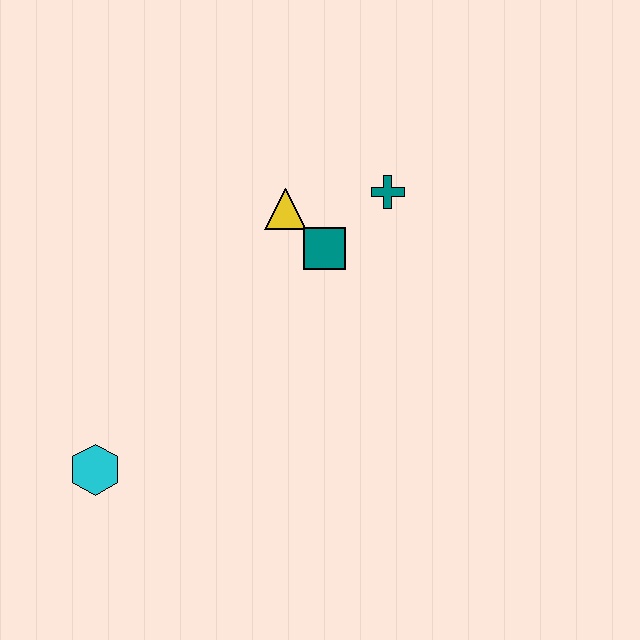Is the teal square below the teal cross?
Yes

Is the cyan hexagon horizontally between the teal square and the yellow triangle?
No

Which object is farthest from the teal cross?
The cyan hexagon is farthest from the teal cross.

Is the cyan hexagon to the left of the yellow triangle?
Yes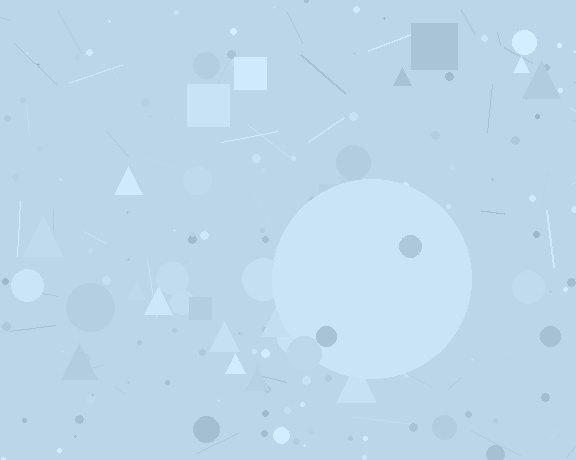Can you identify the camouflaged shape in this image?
The camouflaged shape is a circle.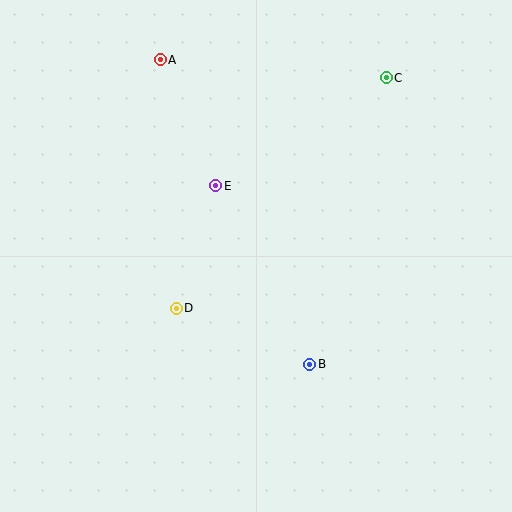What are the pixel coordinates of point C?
Point C is at (386, 78).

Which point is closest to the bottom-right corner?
Point B is closest to the bottom-right corner.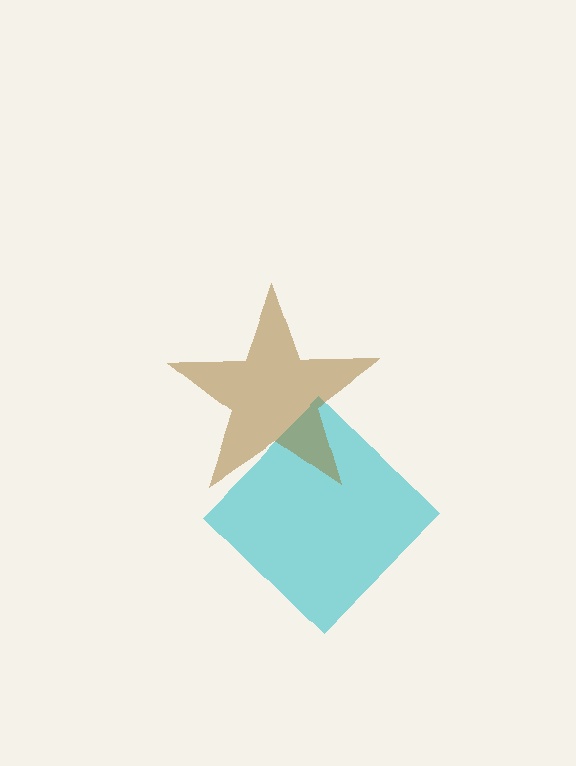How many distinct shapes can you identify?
There are 2 distinct shapes: a cyan diamond, a brown star.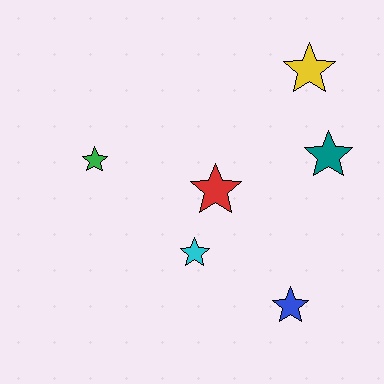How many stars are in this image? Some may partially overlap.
There are 6 stars.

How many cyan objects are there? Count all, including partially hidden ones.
There is 1 cyan object.